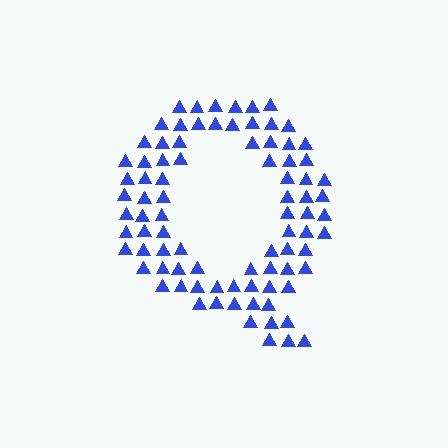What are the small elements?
The small elements are triangles.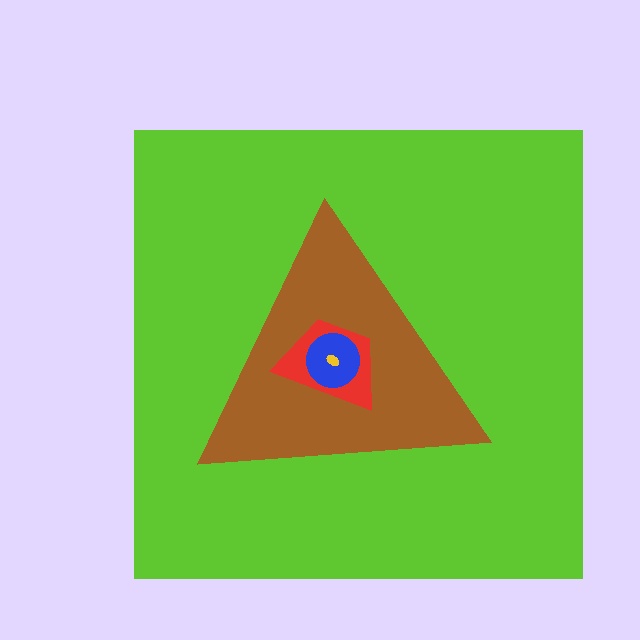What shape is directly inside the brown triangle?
The red trapezoid.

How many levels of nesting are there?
5.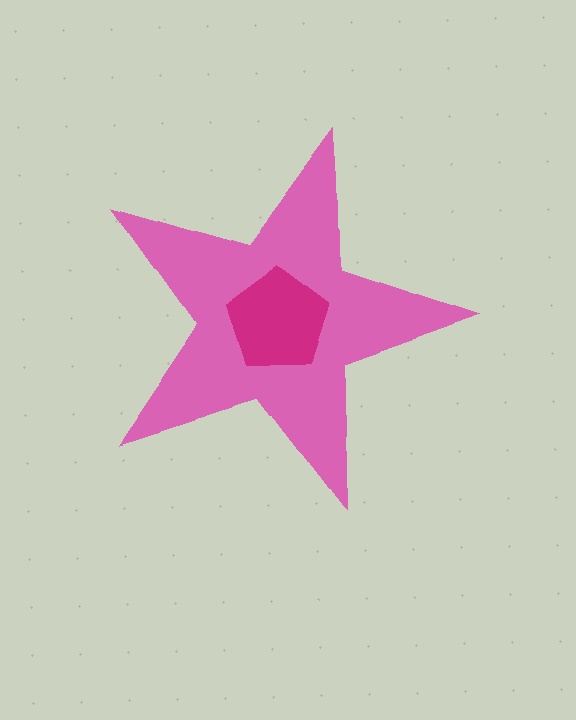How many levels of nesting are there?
2.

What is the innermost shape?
The magenta pentagon.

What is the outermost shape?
The pink star.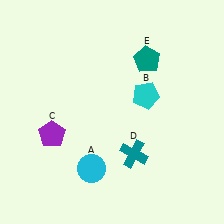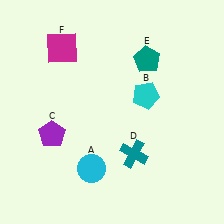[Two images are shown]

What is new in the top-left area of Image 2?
A magenta square (F) was added in the top-left area of Image 2.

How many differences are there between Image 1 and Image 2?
There is 1 difference between the two images.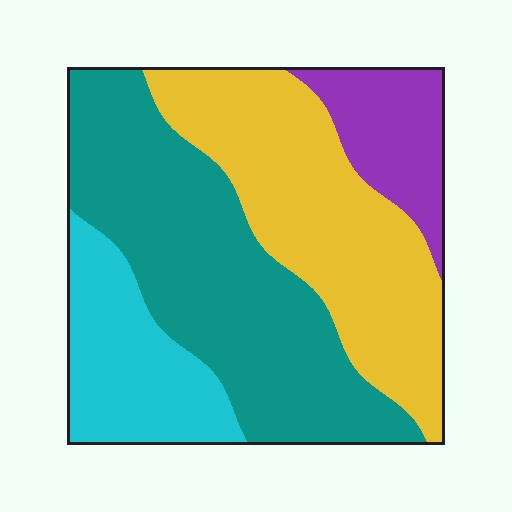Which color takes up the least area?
Purple, at roughly 10%.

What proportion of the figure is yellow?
Yellow covers 33% of the figure.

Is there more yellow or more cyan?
Yellow.